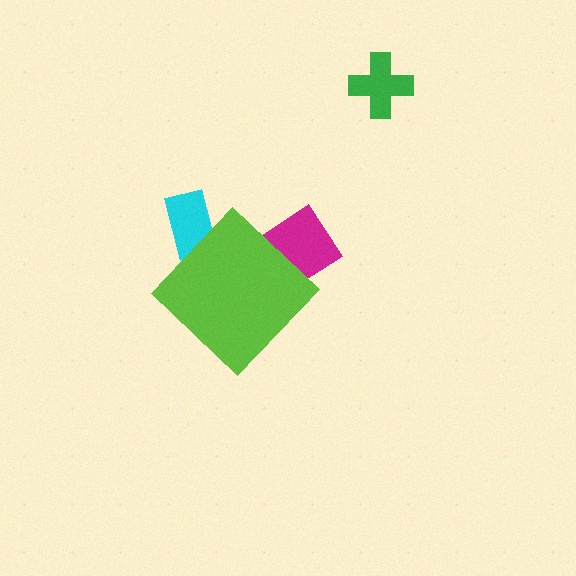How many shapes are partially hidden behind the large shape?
2 shapes are partially hidden.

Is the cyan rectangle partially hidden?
Yes, the cyan rectangle is partially hidden behind the lime diamond.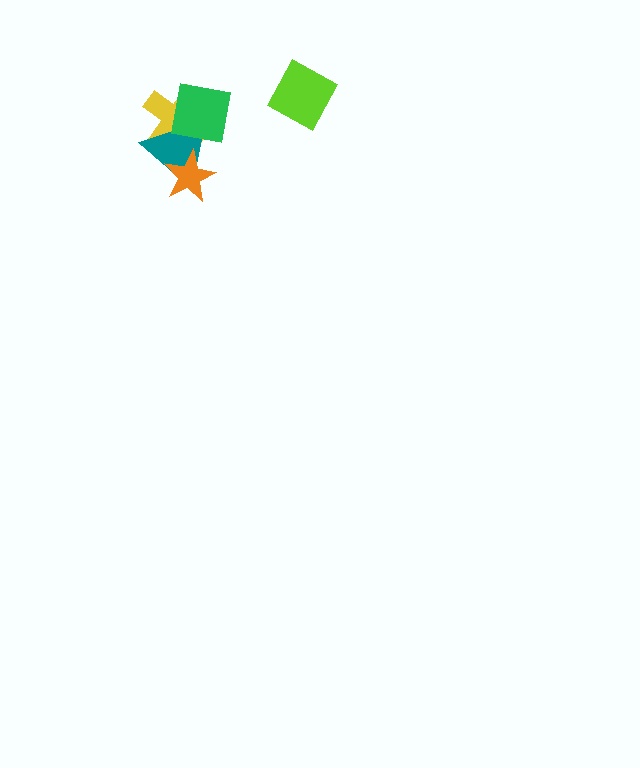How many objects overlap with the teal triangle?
3 objects overlap with the teal triangle.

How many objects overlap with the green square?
2 objects overlap with the green square.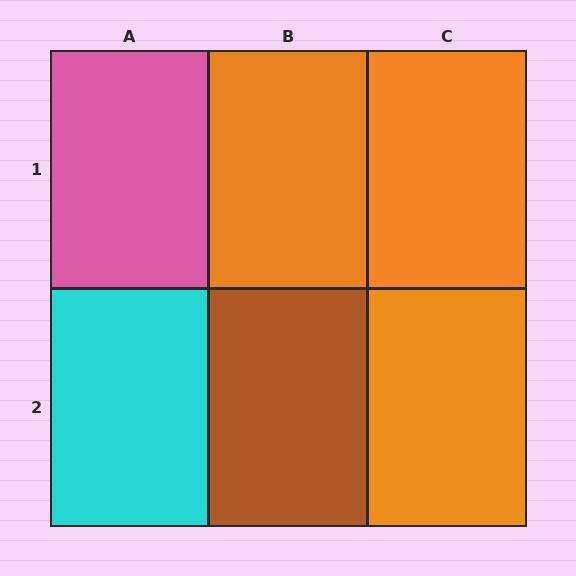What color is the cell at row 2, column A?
Cyan.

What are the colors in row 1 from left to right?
Pink, orange, orange.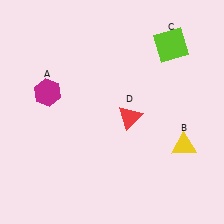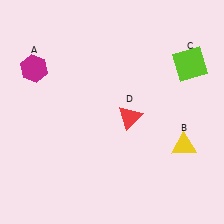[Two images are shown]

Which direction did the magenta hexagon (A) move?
The magenta hexagon (A) moved up.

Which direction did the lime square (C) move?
The lime square (C) moved right.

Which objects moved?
The objects that moved are: the magenta hexagon (A), the lime square (C).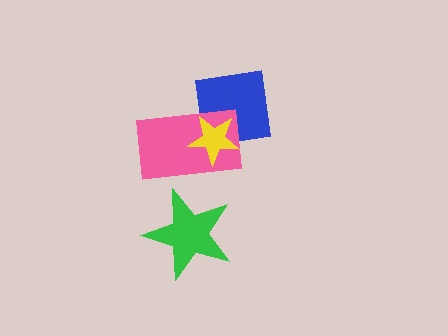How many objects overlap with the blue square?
2 objects overlap with the blue square.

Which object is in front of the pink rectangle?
The yellow star is in front of the pink rectangle.